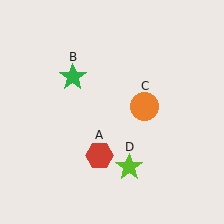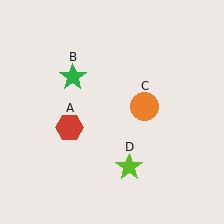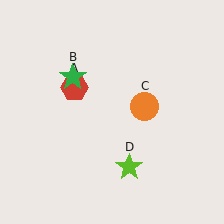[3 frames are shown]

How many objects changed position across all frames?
1 object changed position: red hexagon (object A).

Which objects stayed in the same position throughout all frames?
Green star (object B) and orange circle (object C) and lime star (object D) remained stationary.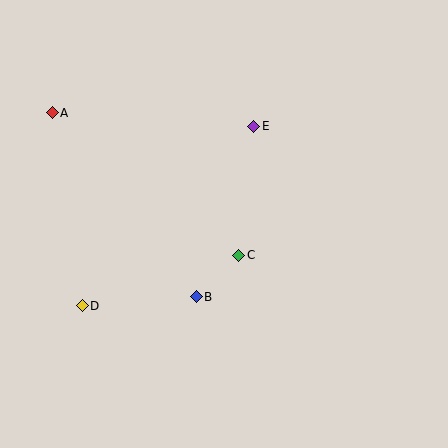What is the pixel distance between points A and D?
The distance between A and D is 196 pixels.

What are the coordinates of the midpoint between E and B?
The midpoint between E and B is at (225, 212).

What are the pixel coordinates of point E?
Point E is at (254, 126).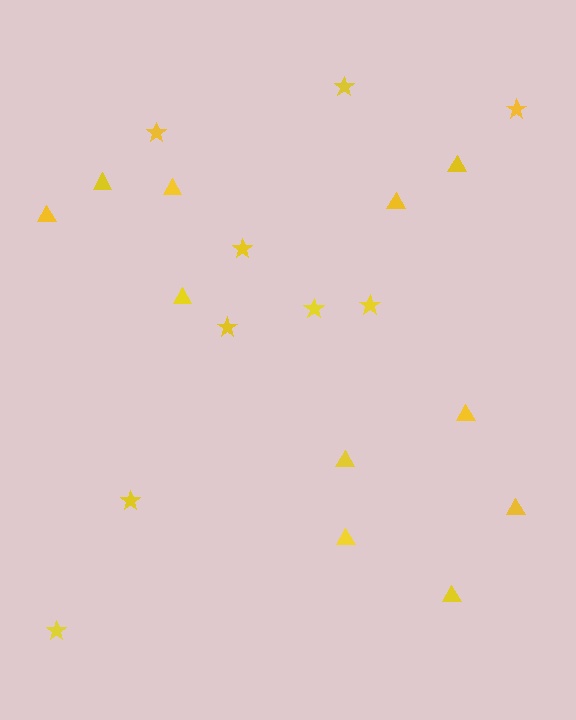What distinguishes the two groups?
There are 2 groups: one group of stars (9) and one group of triangles (11).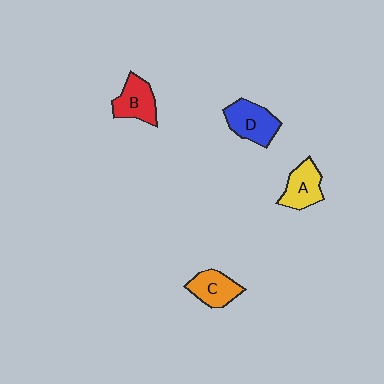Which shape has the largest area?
Shape D (blue).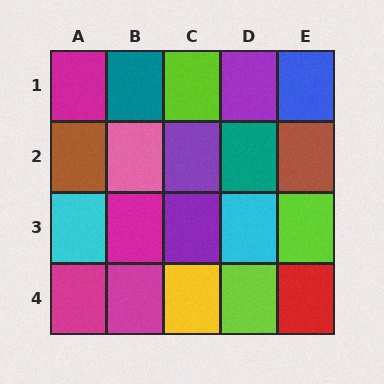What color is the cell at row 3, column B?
Magenta.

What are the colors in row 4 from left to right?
Magenta, magenta, yellow, lime, red.